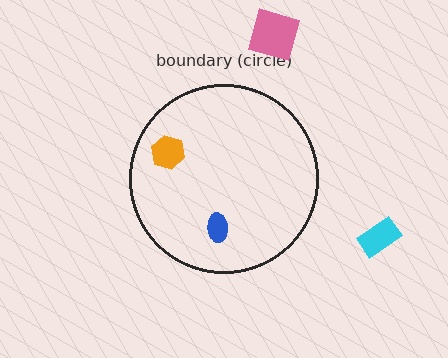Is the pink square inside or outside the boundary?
Outside.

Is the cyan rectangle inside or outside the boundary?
Outside.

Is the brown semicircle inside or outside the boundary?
Outside.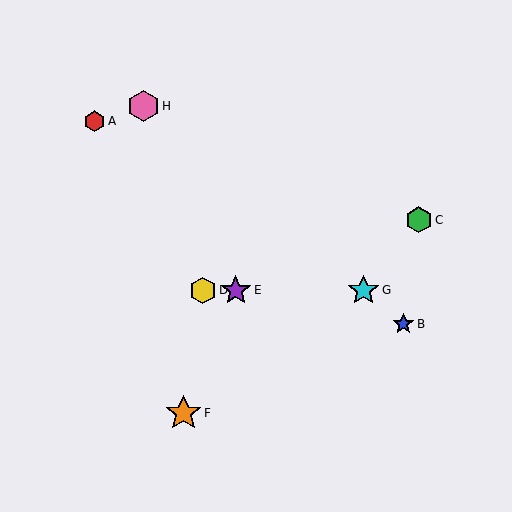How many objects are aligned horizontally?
3 objects (D, E, G) are aligned horizontally.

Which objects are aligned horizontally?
Objects D, E, G are aligned horizontally.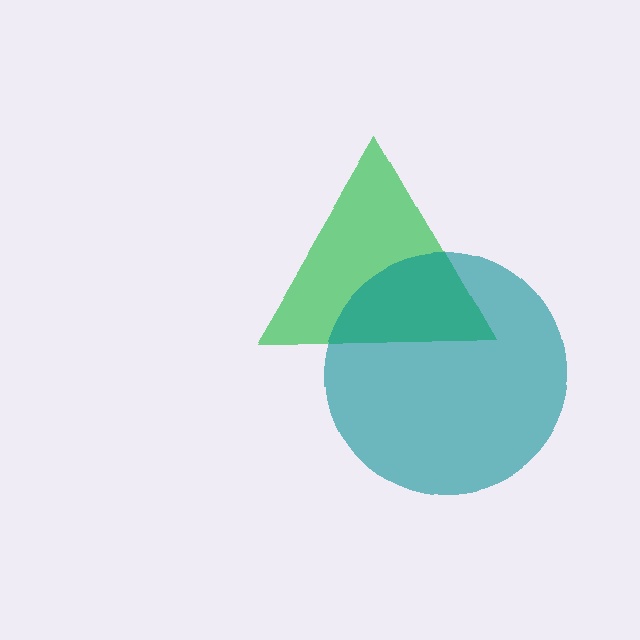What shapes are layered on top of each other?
The layered shapes are: a green triangle, a teal circle.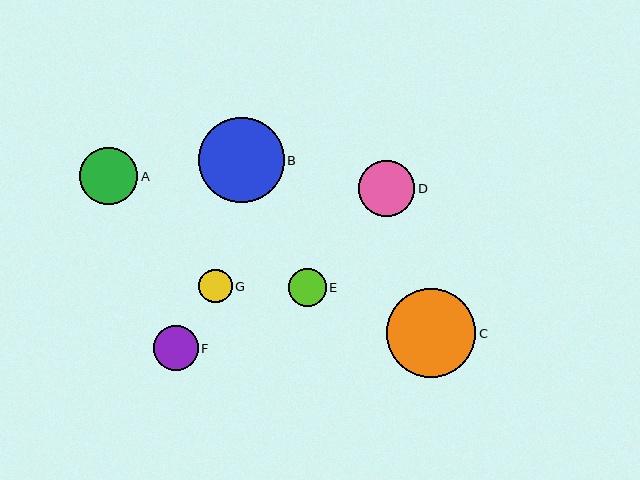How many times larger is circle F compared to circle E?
Circle F is approximately 1.2 times the size of circle E.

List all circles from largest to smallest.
From largest to smallest: C, B, A, D, F, E, G.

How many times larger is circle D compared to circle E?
Circle D is approximately 1.5 times the size of circle E.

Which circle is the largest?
Circle C is the largest with a size of approximately 89 pixels.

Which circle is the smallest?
Circle G is the smallest with a size of approximately 34 pixels.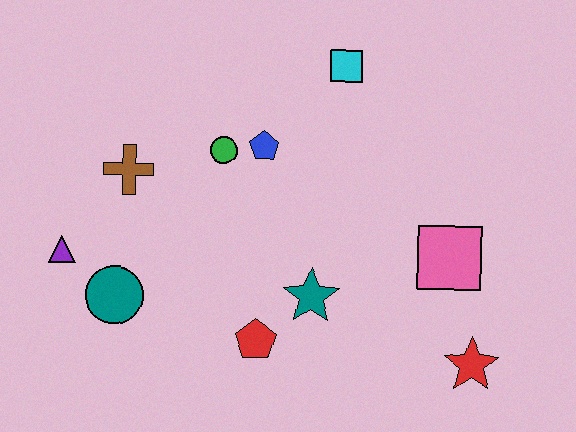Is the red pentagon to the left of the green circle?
No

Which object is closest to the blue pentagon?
The green circle is closest to the blue pentagon.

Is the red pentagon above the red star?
Yes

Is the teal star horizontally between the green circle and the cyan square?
Yes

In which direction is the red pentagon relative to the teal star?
The red pentagon is to the left of the teal star.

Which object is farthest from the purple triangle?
The red star is farthest from the purple triangle.